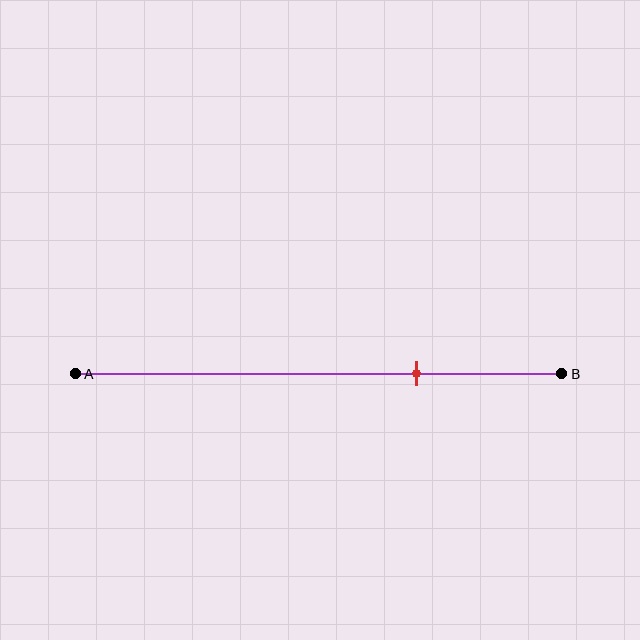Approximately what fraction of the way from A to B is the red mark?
The red mark is approximately 70% of the way from A to B.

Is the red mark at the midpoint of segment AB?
No, the mark is at about 70% from A, not at the 50% midpoint.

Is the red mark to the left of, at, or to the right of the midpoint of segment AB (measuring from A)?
The red mark is to the right of the midpoint of segment AB.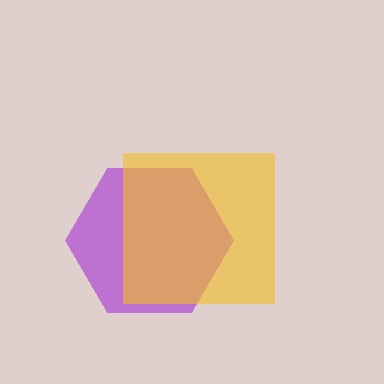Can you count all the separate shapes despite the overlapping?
Yes, there are 2 separate shapes.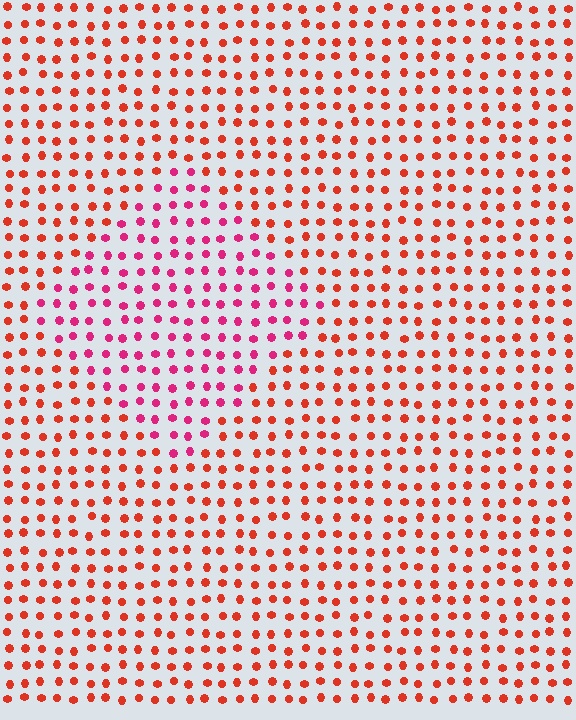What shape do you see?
I see a diamond.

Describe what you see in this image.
The image is filled with small red elements in a uniform arrangement. A diamond-shaped region is visible where the elements are tinted to a slightly different hue, forming a subtle color boundary.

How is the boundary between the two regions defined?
The boundary is defined purely by a slight shift in hue (about 36 degrees). Spacing, size, and orientation are identical on both sides.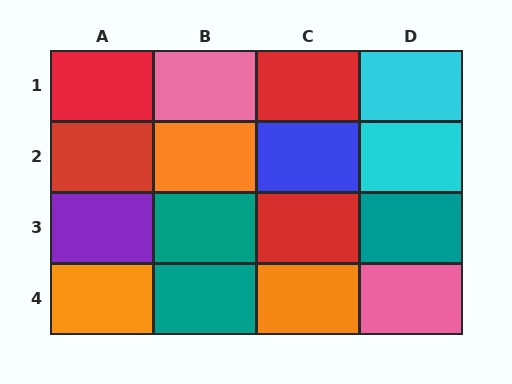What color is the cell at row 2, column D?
Cyan.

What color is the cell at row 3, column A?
Purple.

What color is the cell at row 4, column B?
Teal.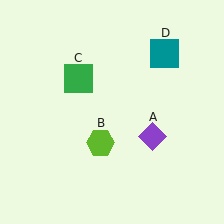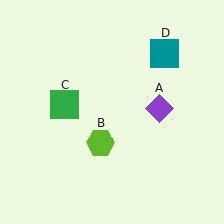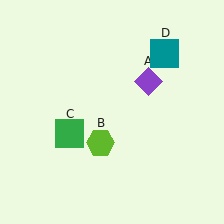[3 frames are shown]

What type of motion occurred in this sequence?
The purple diamond (object A), green square (object C) rotated counterclockwise around the center of the scene.